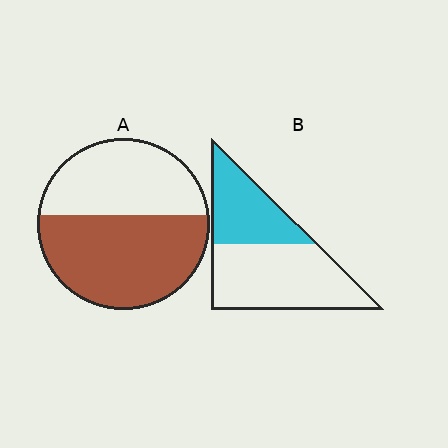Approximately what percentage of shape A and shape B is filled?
A is approximately 55% and B is approximately 40%.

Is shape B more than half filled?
No.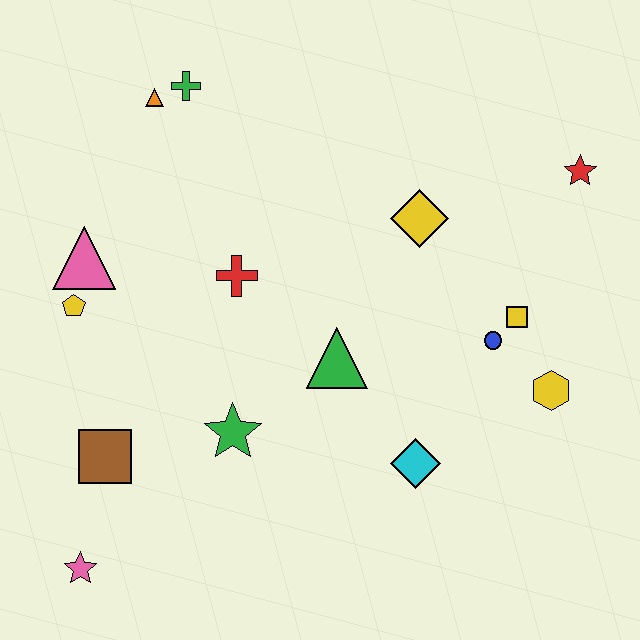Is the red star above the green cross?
No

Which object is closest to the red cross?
The green triangle is closest to the red cross.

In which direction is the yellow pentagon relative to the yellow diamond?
The yellow pentagon is to the left of the yellow diamond.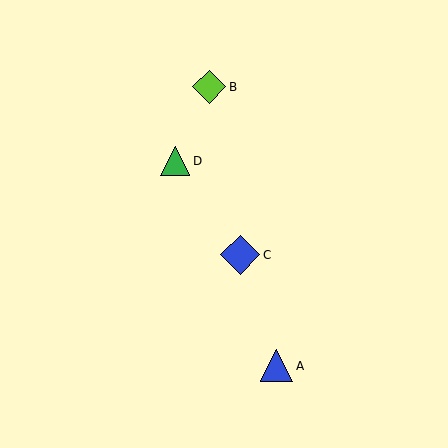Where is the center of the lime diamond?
The center of the lime diamond is at (209, 87).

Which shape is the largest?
The blue diamond (labeled C) is the largest.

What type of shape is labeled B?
Shape B is a lime diamond.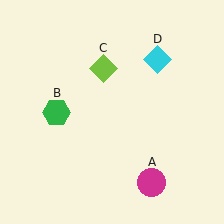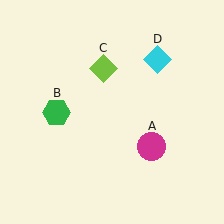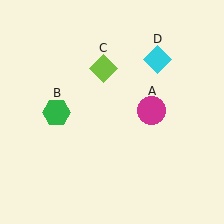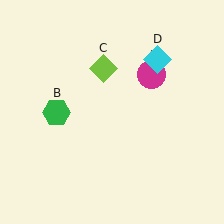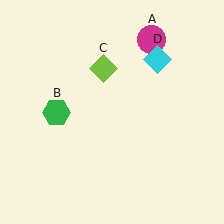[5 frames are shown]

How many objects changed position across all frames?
1 object changed position: magenta circle (object A).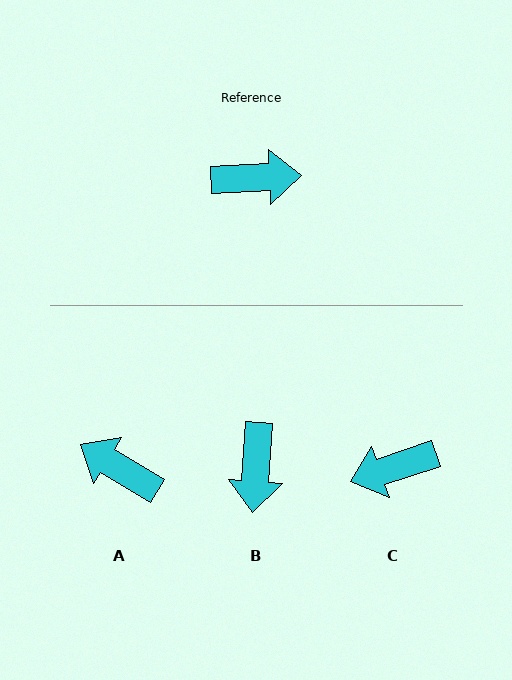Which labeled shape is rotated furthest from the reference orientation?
C, about 164 degrees away.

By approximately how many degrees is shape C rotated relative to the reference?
Approximately 164 degrees clockwise.